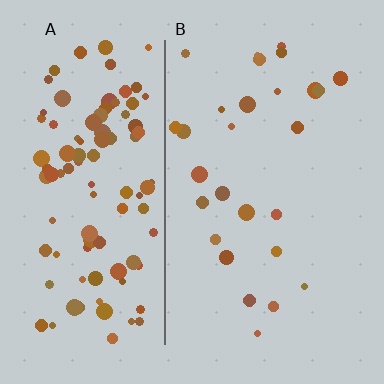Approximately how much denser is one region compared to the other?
Approximately 3.9× — region A over region B.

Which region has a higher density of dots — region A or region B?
A (the left).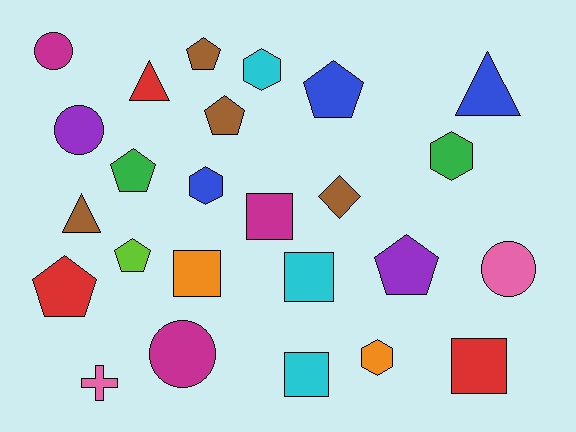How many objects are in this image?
There are 25 objects.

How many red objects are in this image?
There are 3 red objects.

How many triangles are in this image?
There are 3 triangles.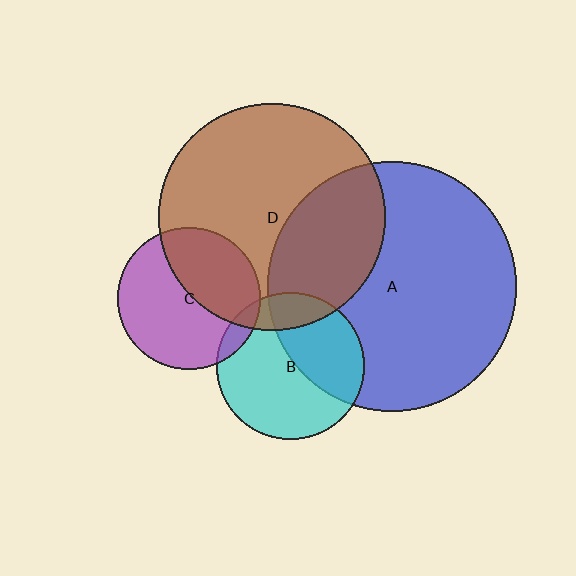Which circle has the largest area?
Circle A (blue).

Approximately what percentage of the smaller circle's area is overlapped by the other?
Approximately 40%.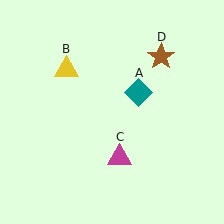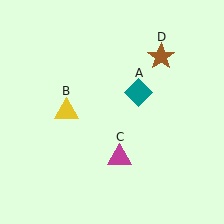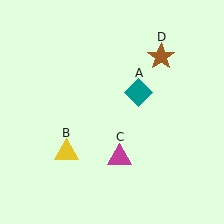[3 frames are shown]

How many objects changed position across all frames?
1 object changed position: yellow triangle (object B).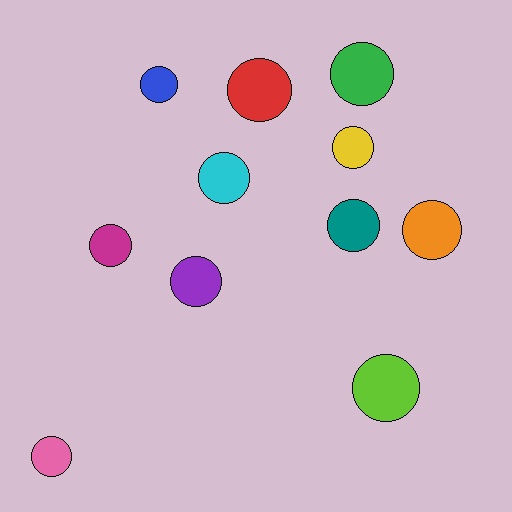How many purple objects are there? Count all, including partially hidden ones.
There is 1 purple object.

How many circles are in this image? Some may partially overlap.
There are 11 circles.